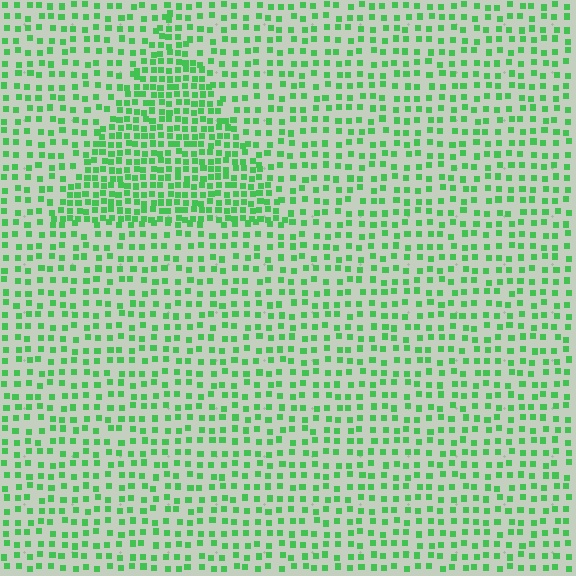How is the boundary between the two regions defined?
The boundary is defined by a change in element density (approximately 1.9x ratio). All elements are the same color, size, and shape.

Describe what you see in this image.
The image contains small green elements arranged at two different densities. A triangle-shaped region is visible where the elements are more densely packed than the surrounding area.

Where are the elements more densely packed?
The elements are more densely packed inside the triangle boundary.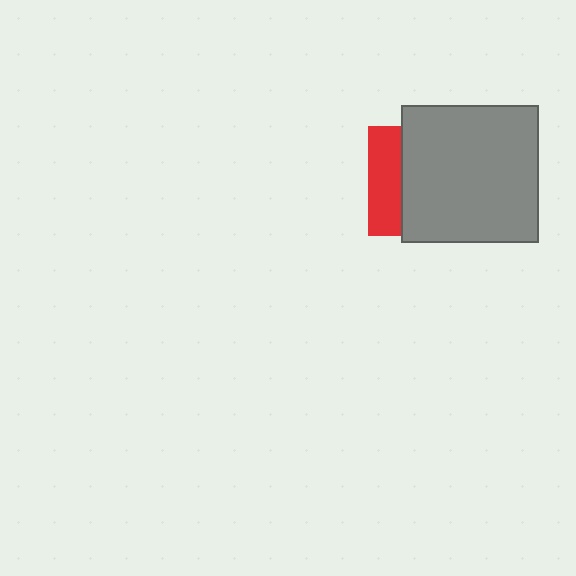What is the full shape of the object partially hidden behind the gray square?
The partially hidden object is a red square.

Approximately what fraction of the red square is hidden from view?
Roughly 70% of the red square is hidden behind the gray square.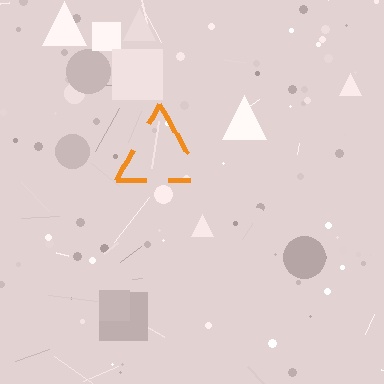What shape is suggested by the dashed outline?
The dashed outline suggests a triangle.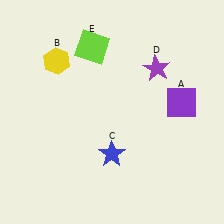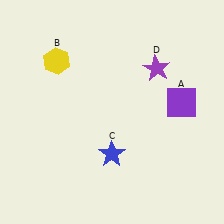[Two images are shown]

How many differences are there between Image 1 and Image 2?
There is 1 difference between the two images.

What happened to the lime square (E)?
The lime square (E) was removed in Image 2. It was in the top-left area of Image 1.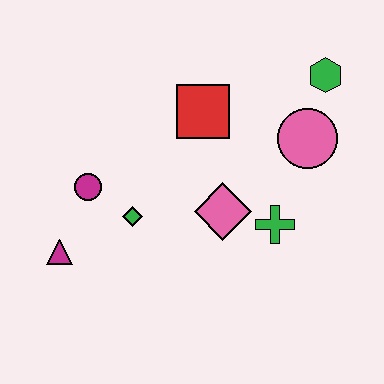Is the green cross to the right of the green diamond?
Yes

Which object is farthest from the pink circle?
The magenta triangle is farthest from the pink circle.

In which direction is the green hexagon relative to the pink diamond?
The green hexagon is above the pink diamond.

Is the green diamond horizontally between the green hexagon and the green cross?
No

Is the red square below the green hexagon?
Yes